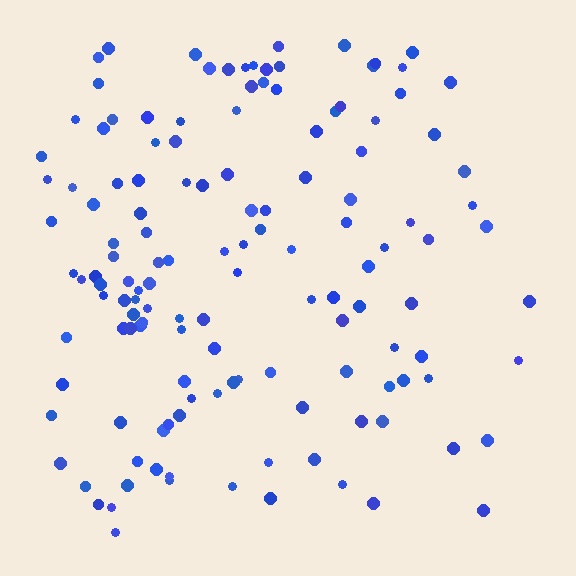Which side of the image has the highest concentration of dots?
The left.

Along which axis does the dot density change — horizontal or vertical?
Horizontal.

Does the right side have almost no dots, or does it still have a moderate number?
Still a moderate number, just noticeably fewer than the left.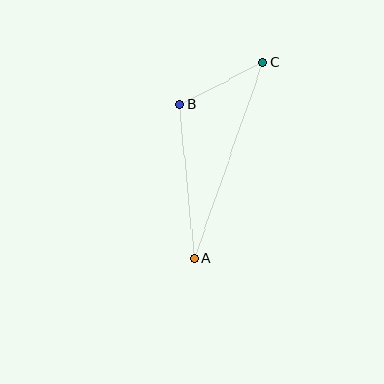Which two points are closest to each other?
Points B and C are closest to each other.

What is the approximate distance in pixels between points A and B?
The distance between A and B is approximately 154 pixels.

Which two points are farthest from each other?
Points A and C are farthest from each other.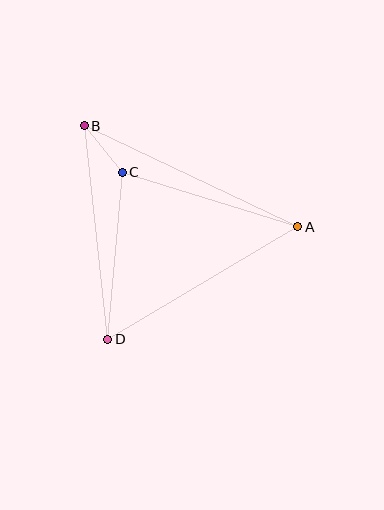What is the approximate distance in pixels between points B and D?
The distance between B and D is approximately 215 pixels.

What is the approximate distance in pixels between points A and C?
The distance between A and C is approximately 184 pixels.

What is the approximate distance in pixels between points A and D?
The distance between A and D is approximately 221 pixels.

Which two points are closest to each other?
Points B and C are closest to each other.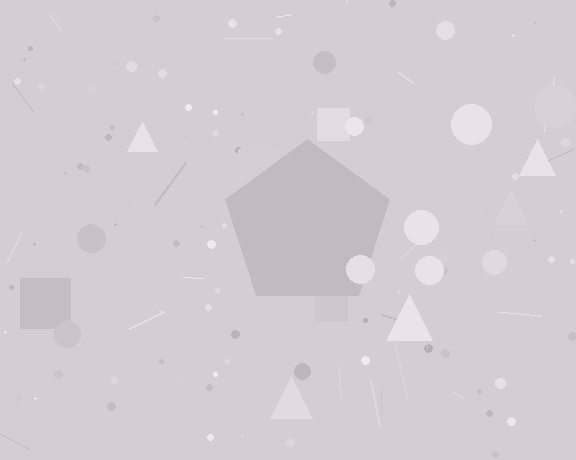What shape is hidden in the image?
A pentagon is hidden in the image.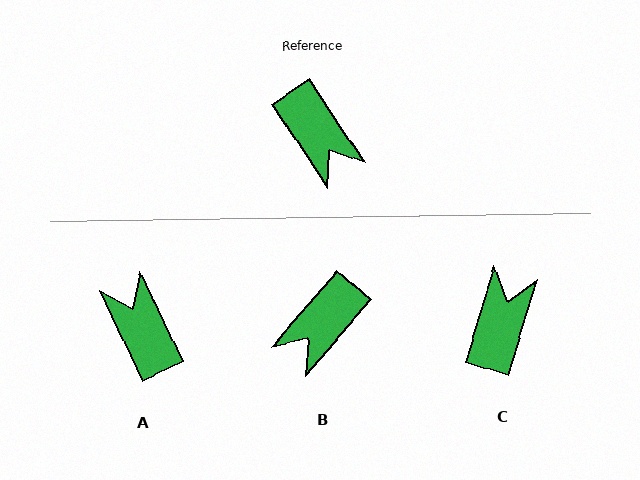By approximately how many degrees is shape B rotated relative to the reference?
Approximately 74 degrees clockwise.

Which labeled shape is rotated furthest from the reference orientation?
A, about 172 degrees away.